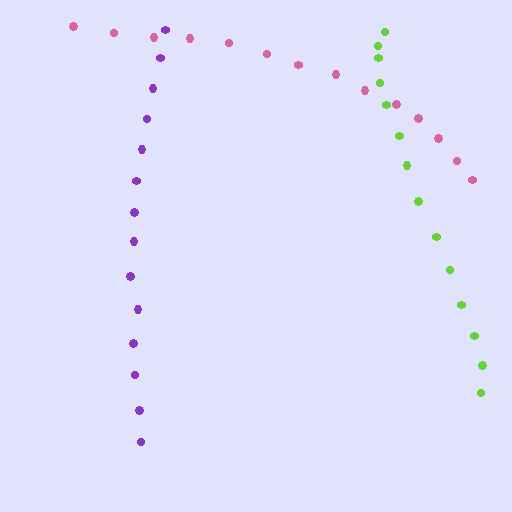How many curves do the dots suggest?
There are 3 distinct paths.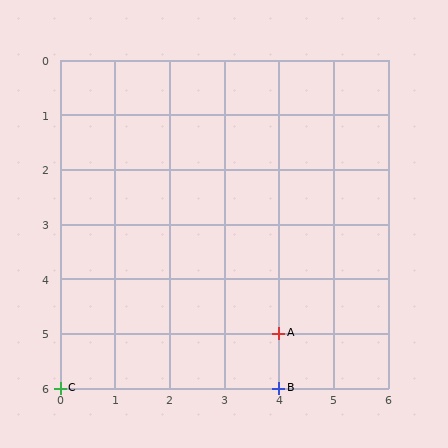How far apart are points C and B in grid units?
Points C and B are 4 columns apart.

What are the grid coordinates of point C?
Point C is at grid coordinates (0, 6).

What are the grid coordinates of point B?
Point B is at grid coordinates (4, 6).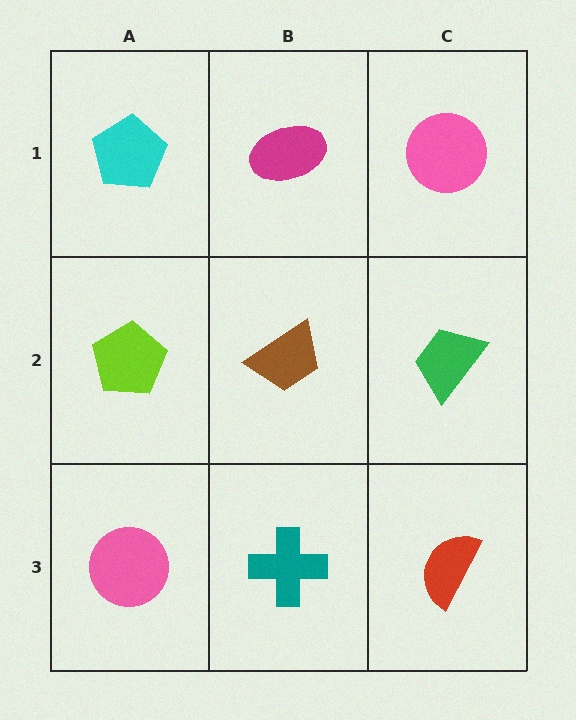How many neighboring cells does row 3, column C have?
2.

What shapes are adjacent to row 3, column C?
A green trapezoid (row 2, column C), a teal cross (row 3, column B).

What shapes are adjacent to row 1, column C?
A green trapezoid (row 2, column C), a magenta ellipse (row 1, column B).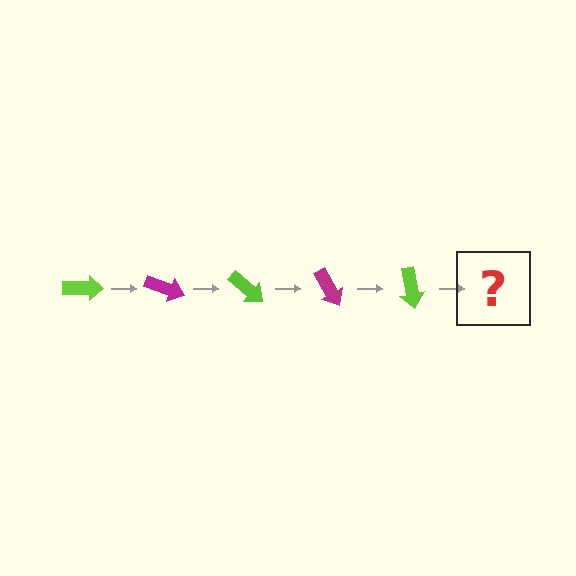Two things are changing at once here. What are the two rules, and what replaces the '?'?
The two rules are that it rotates 20 degrees each step and the color cycles through lime and magenta. The '?' should be a magenta arrow, rotated 100 degrees from the start.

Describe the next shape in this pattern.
It should be a magenta arrow, rotated 100 degrees from the start.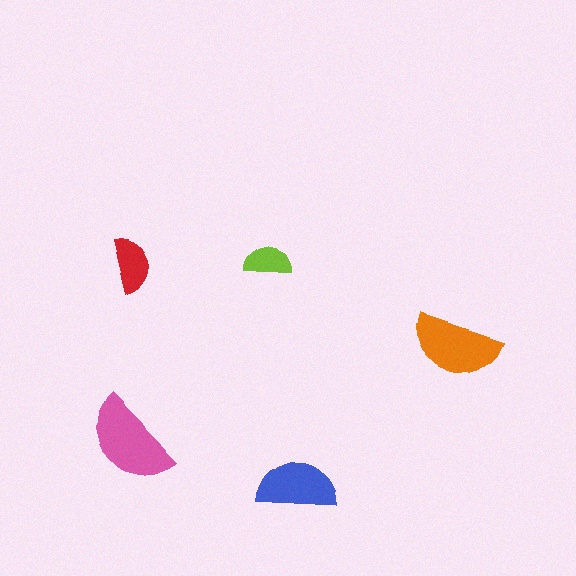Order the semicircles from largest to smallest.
the pink one, the orange one, the blue one, the red one, the lime one.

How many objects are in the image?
There are 5 objects in the image.